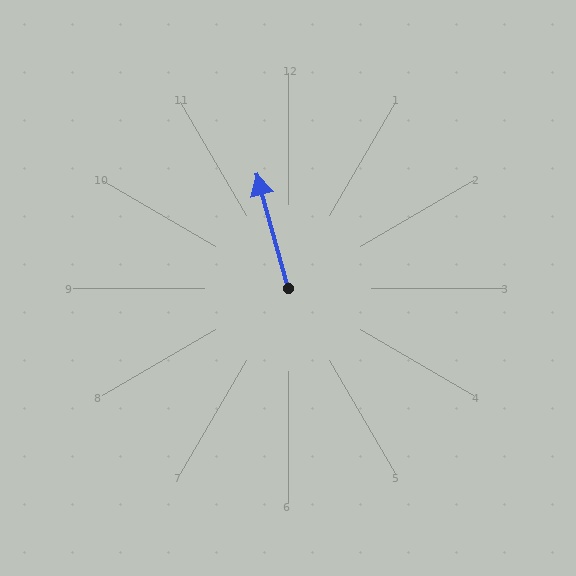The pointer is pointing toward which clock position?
Roughly 11 o'clock.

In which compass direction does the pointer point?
North.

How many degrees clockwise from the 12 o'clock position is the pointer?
Approximately 344 degrees.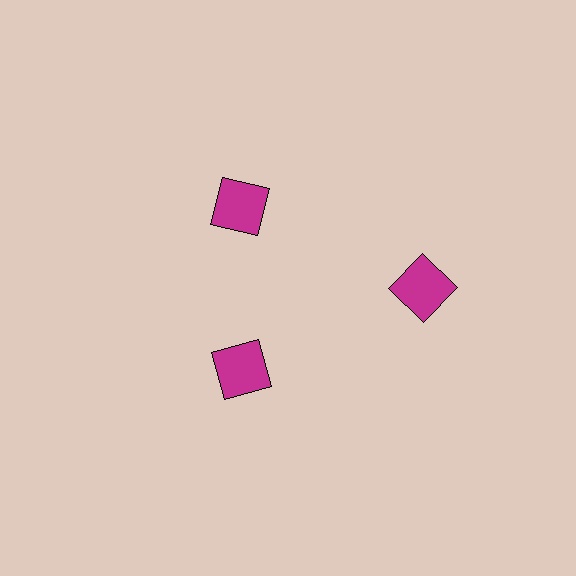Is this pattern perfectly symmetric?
No. The 3 magenta squares are arranged in a ring, but one element near the 3 o'clock position is pushed outward from the center, breaking the 3-fold rotational symmetry.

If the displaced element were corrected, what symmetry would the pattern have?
It would have 3-fold rotational symmetry — the pattern would map onto itself every 120 degrees.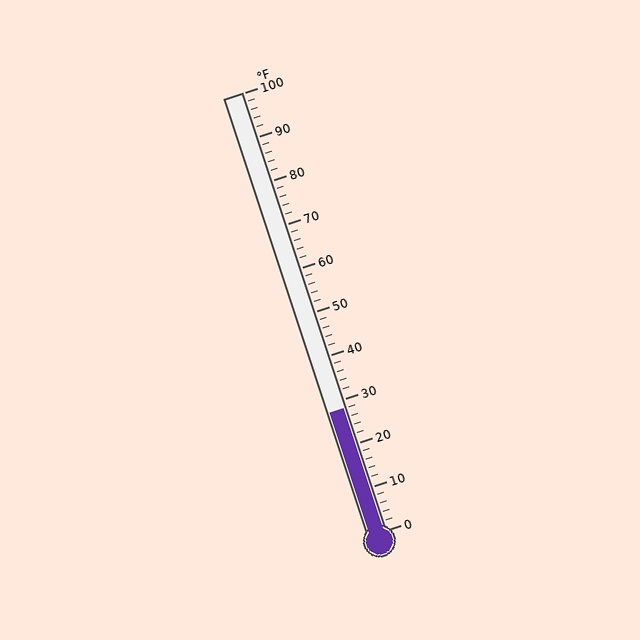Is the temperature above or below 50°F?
The temperature is below 50°F.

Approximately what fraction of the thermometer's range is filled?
The thermometer is filled to approximately 30% of its range.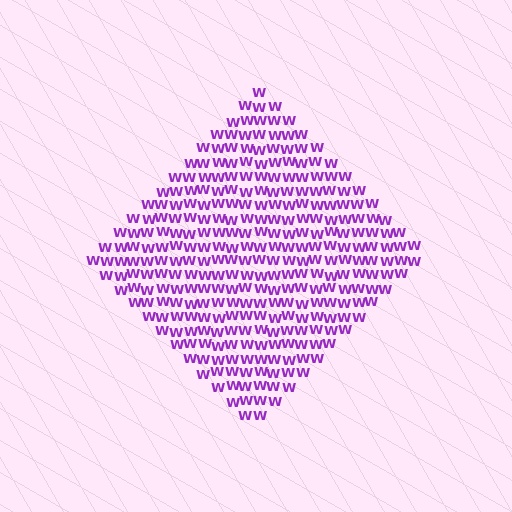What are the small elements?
The small elements are letter W's.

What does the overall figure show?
The overall figure shows a diamond.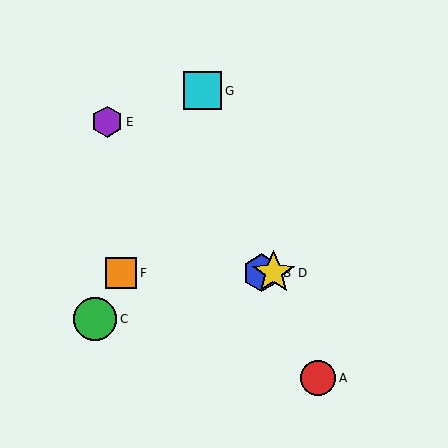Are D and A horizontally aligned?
No, D is at y≈273 and A is at y≈378.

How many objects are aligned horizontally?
3 objects (B, D, F) are aligned horizontally.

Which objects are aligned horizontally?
Objects B, D, F are aligned horizontally.